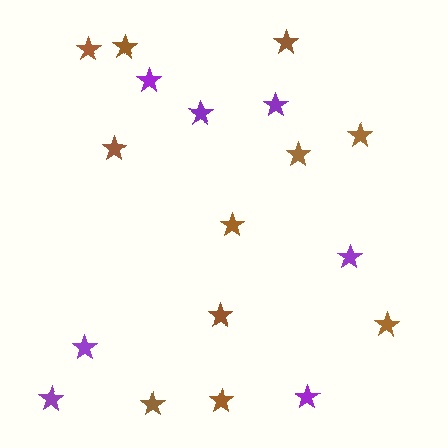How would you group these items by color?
There are 2 groups: one group of purple stars (7) and one group of brown stars (11).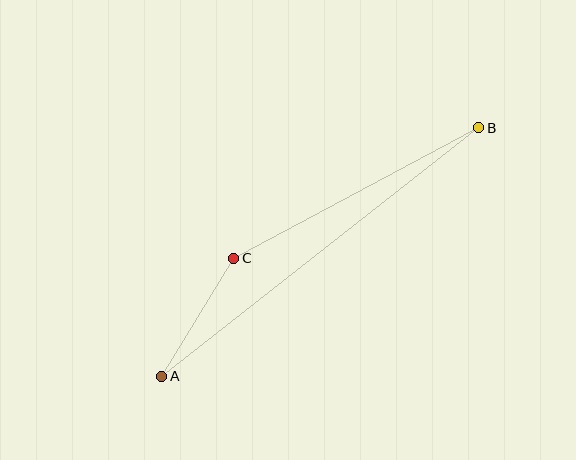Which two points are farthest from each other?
Points A and B are farthest from each other.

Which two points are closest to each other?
Points A and C are closest to each other.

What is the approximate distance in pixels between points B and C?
The distance between B and C is approximately 278 pixels.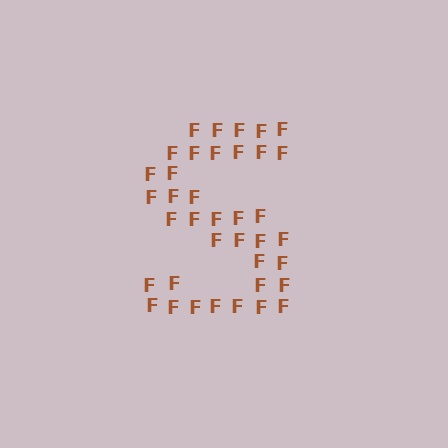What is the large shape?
The large shape is the letter S.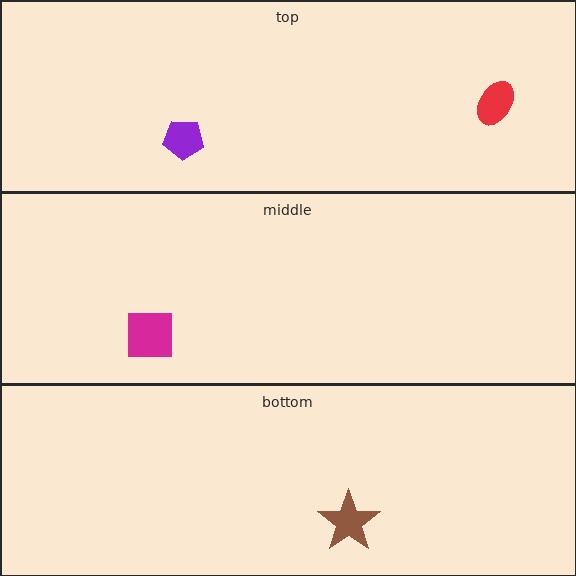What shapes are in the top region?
The red ellipse, the purple pentagon.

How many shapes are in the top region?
2.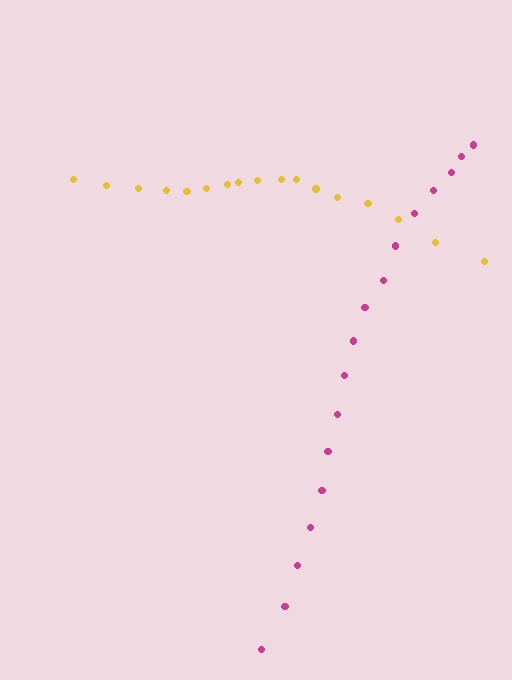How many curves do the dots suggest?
There are 2 distinct paths.